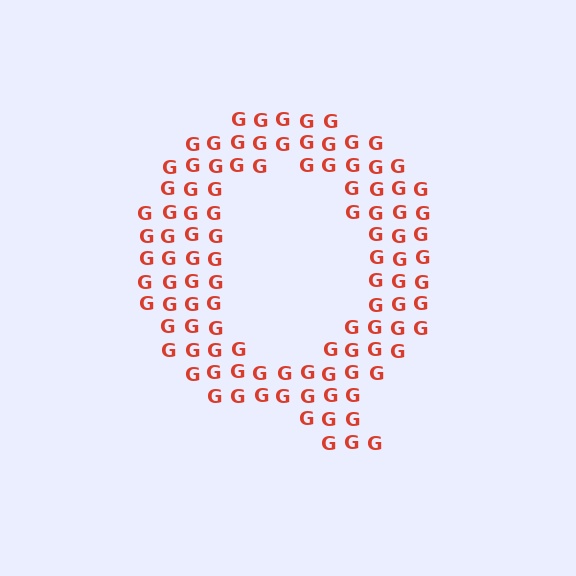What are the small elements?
The small elements are letter G's.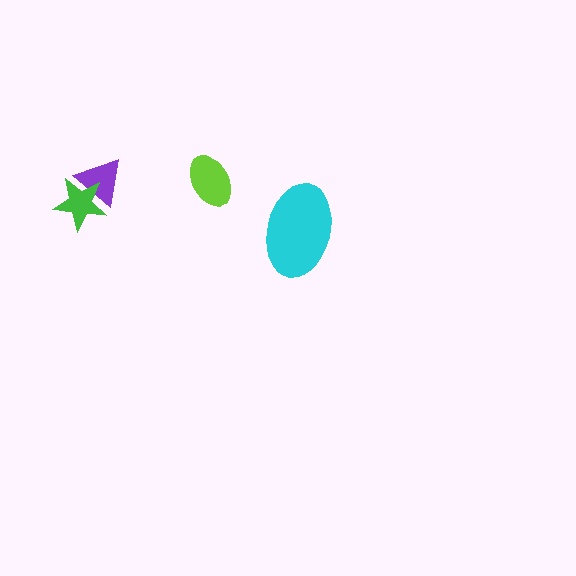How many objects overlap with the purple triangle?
1 object overlaps with the purple triangle.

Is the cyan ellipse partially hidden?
No, no other shape covers it.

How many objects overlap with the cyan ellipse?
0 objects overlap with the cyan ellipse.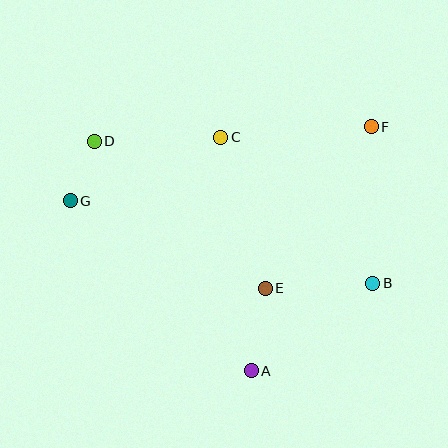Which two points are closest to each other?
Points D and G are closest to each other.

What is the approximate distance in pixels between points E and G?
The distance between E and G is approximately 214 pixels.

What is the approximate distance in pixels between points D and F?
The distance between D and F is approximately 277 pixels.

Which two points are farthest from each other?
Points B and G are farthest from each other.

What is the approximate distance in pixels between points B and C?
The distance between B and C is approximately 211 pixels.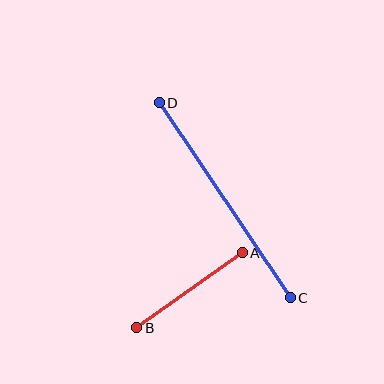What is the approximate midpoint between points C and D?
The midpoint is at approximately (225, 200) pixels.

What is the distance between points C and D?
The distance is approximately 235 pixels.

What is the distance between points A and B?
The distance is approximately 129 pixels.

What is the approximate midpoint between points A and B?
The midpoint is at approximately (189, 290) pixels.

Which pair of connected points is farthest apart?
Points C and D are farthest apart.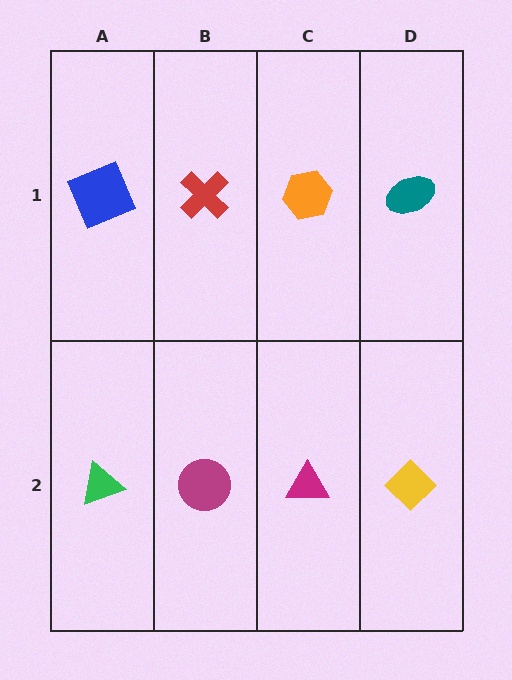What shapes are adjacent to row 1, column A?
A green triangle (row 2, column A), a red cross (row 1, column B).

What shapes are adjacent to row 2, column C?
An orange hexagon (row 1, column C), a magenta circle (row 2, column B), a yellow diamond (row 2, column D).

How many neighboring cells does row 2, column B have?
3.